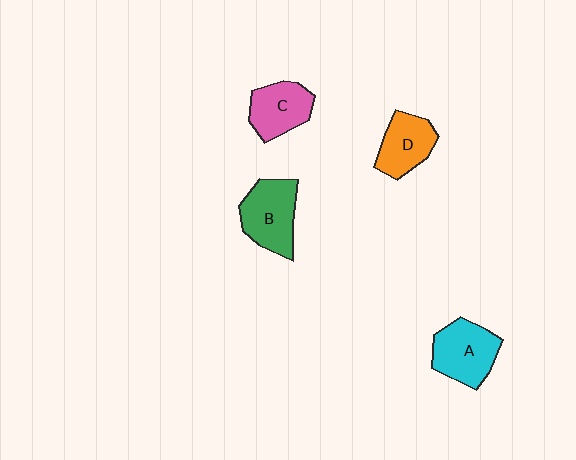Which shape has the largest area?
Shape B (green).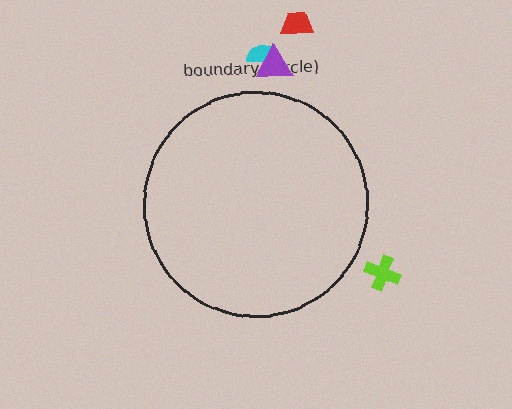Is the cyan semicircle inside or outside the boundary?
Outside.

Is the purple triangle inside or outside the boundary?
Outside.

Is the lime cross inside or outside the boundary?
Outside.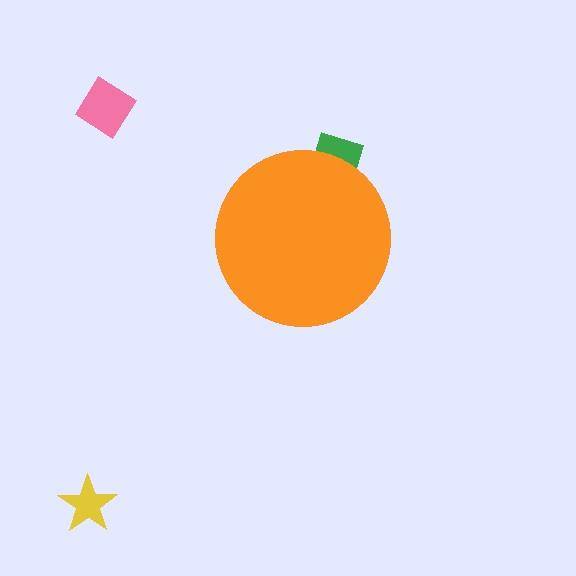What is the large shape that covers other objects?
An orange circle.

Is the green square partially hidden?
Yes, the green square is partially hidden behind the orange circle.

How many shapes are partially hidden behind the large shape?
1 shape is partially hidden.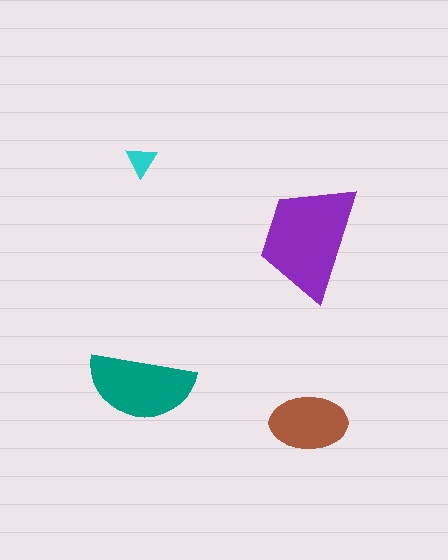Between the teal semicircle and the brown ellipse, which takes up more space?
The teal semicircle.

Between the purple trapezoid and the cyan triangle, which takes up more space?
The purple trapezoid.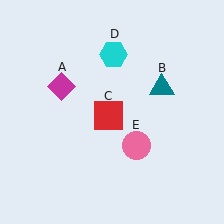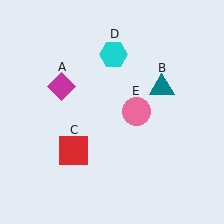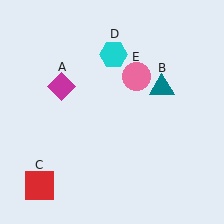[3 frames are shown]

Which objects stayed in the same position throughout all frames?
Magenta diamond (object A) and teal triangle (object B) and cyan hexagon (object D) remained stationary.